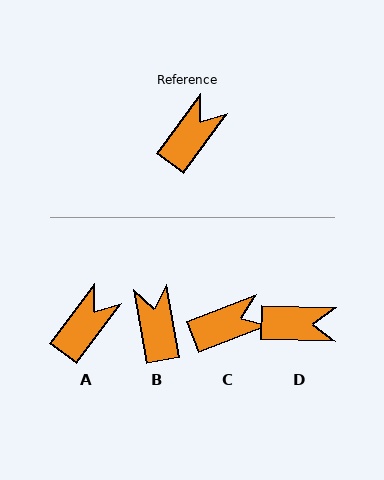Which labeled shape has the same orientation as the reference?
A.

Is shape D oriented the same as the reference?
No, it is off by about 55 degrees.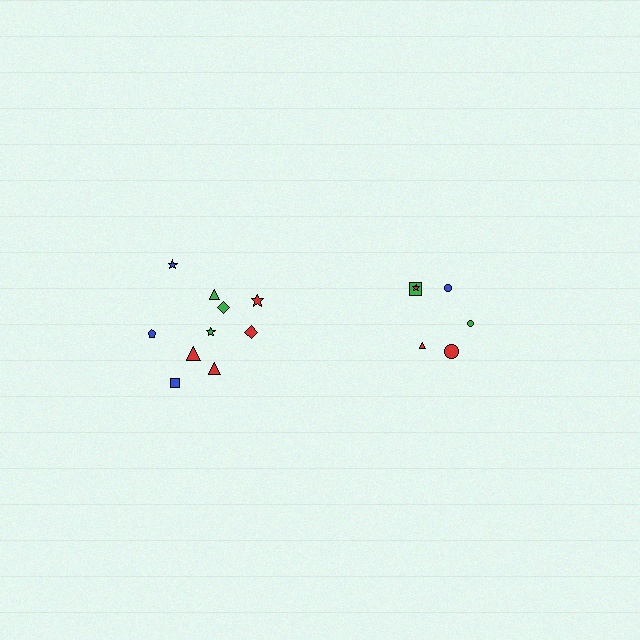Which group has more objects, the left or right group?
The left group.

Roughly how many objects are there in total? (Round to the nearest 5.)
Roughly 15 objects in total.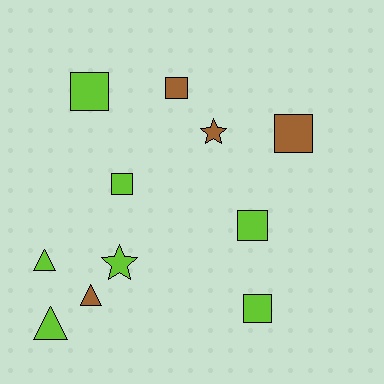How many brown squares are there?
There are 2 brown squares.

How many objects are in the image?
There are 11 objects.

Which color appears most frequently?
Lime, with 7 objects.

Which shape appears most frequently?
Square, with 6 objects.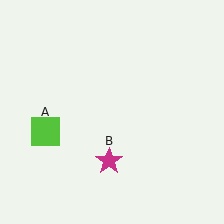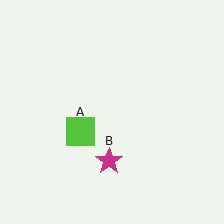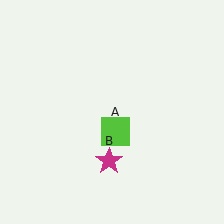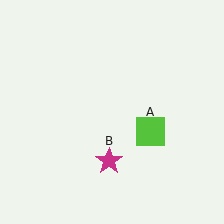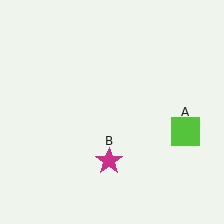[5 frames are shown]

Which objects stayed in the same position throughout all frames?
Magenta star (object B) remained stationary.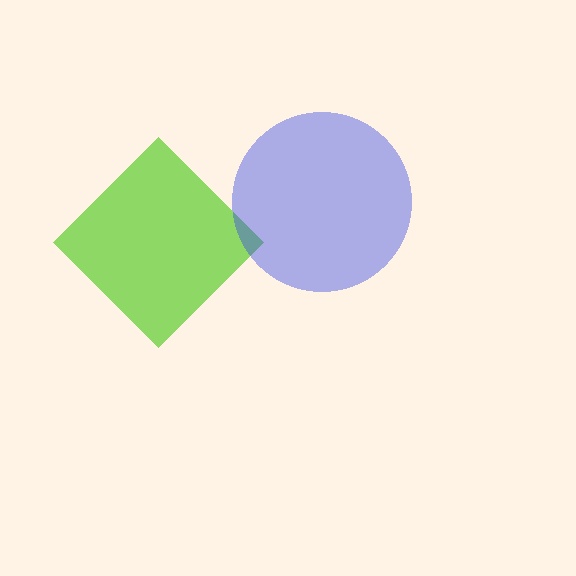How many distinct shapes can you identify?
There are 2 distinct shapes: a lime diamond, a blue circle.